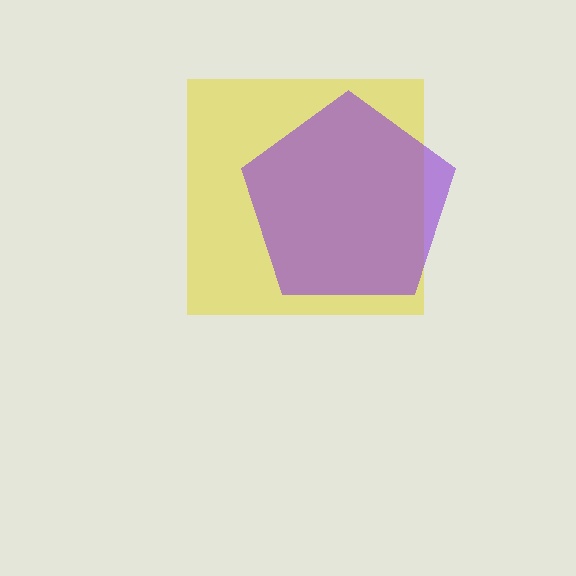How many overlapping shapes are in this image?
There are 2 overlapping shapes in the image.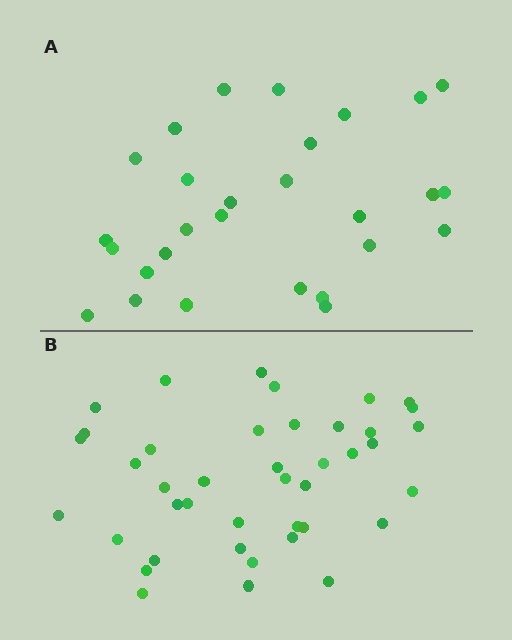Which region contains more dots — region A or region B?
Region B (the bottom region) has more dots.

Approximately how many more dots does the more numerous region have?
Region B has approximately 15 more dots than region A.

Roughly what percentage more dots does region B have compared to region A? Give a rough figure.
About 45% more.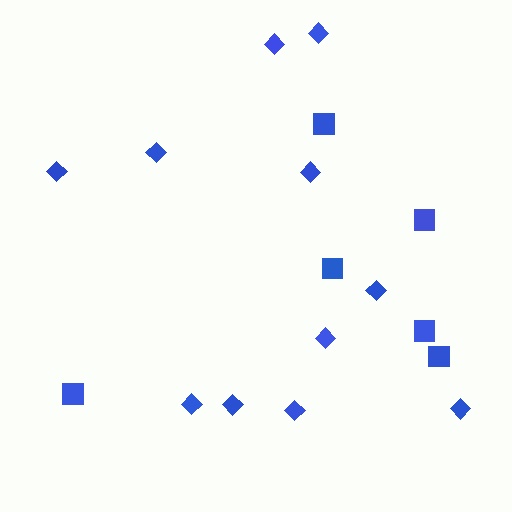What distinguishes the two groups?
There are 2 groups: one group of squares (6) and one group of diamonds (11).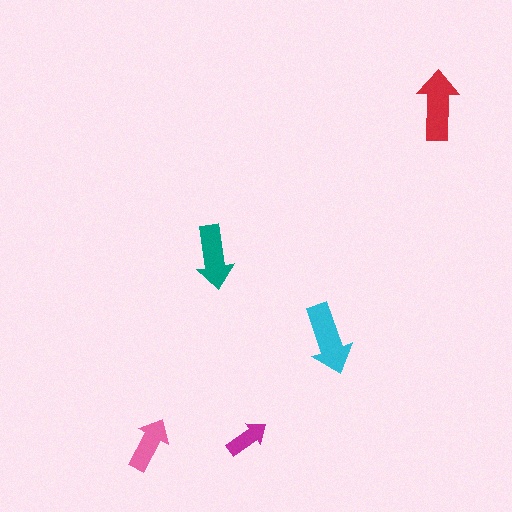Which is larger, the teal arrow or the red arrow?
The red one.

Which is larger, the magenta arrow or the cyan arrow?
The cyan one.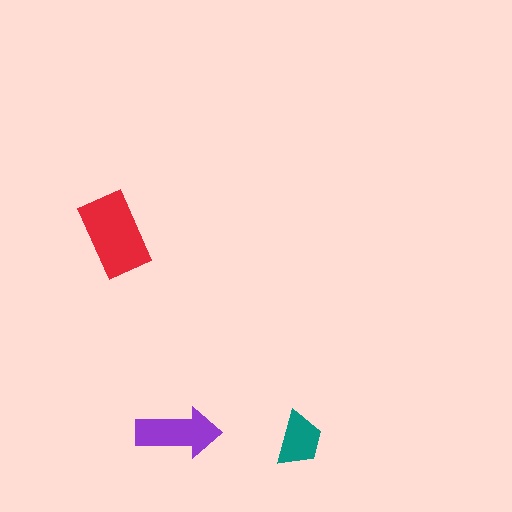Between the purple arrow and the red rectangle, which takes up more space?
The red rectangle.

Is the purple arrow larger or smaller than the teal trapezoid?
Larger.